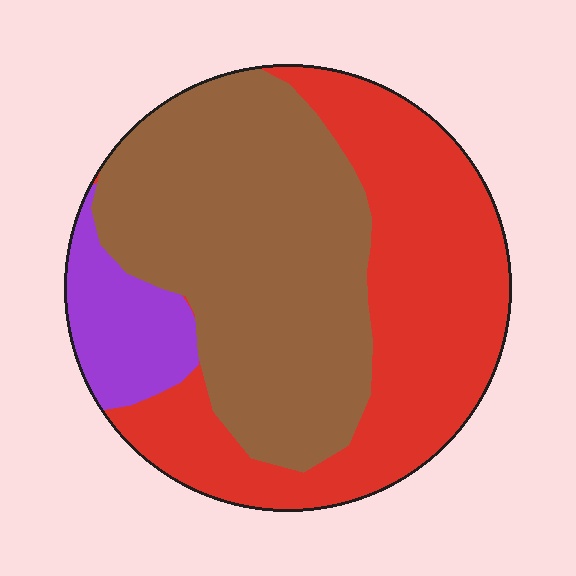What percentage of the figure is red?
Red takes up about two fifths (2/5) of the figure.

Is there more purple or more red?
Red.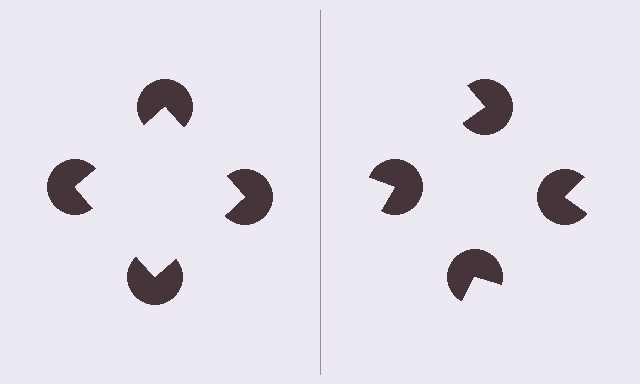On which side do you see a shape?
An illusory square appears on the left side. On the right side the wedge cuts are rotated, so no coherent shape forms.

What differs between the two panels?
The pac-man discs are positioned identically on both sides; only the wedge orientations differ. On the left they align to a square; on the right they are misaligned.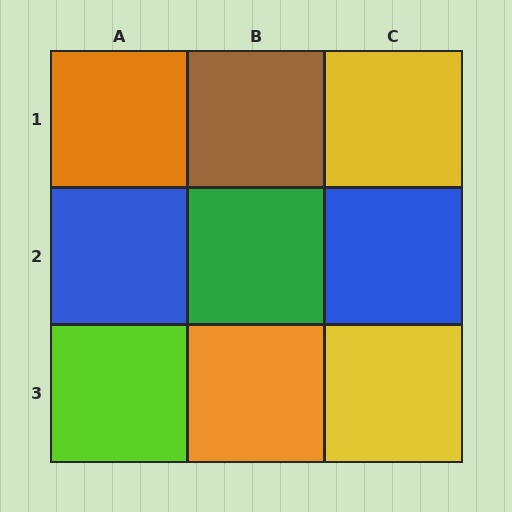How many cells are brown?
1 cell is brown.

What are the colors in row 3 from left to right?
Lime, orange, yellow.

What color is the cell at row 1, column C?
Yellow.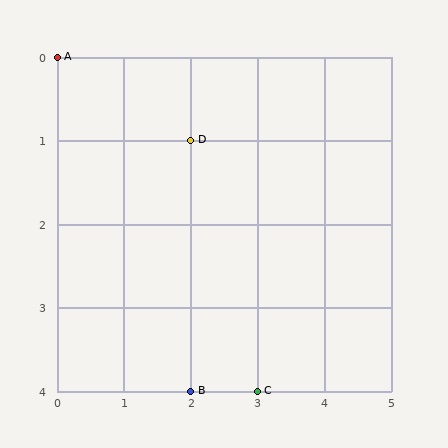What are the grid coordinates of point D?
Point D is at grid coordinates (2, 1).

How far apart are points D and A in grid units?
Points D and A are 2 columns and 1 row apart (about 2.2 grid units diagonally).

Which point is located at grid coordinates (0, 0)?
Point A is at (0, 0).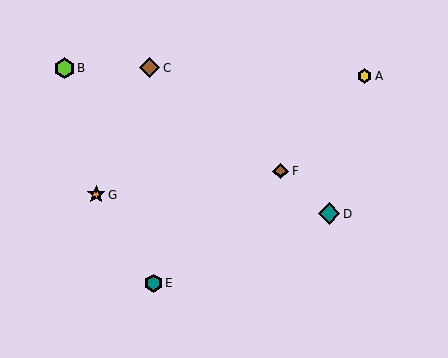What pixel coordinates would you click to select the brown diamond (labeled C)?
Click at (150, 68) to select the brown diamond C.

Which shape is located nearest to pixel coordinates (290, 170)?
The brown diamond (labeled F) at (281, 171) is nearest to that location.